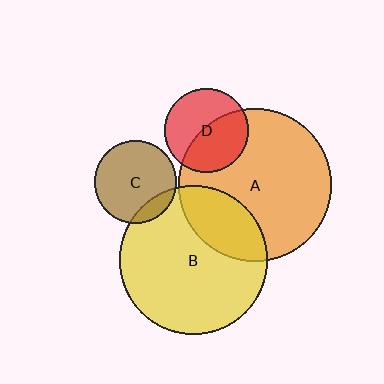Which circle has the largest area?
Circle A (orange).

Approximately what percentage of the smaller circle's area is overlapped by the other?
Approximately 25%.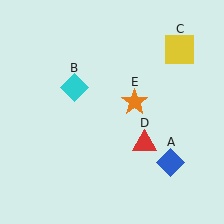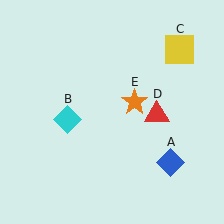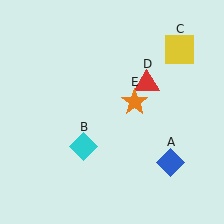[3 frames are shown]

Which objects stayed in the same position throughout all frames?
Blue diamond (object A) and yellow square (object C) and orange star (object E) remained stationary.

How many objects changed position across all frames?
2 objects changed position: cyan diamond (object B), red triangle (object D).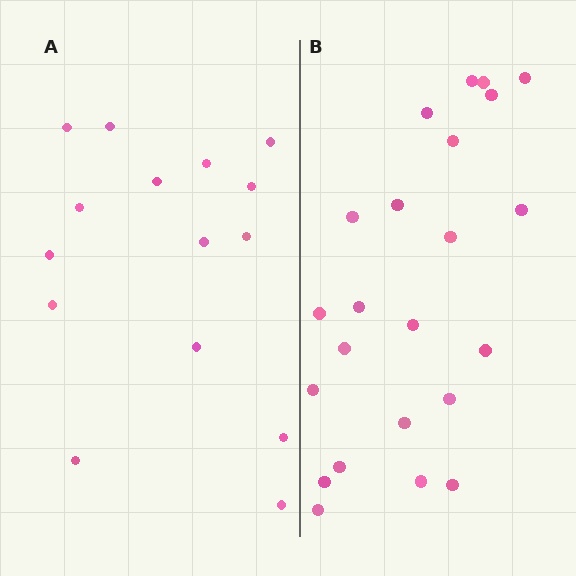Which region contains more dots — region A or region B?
Region B (the right region) has more dots.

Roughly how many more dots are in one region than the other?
Region B has roughly 8 or so more dots than region A.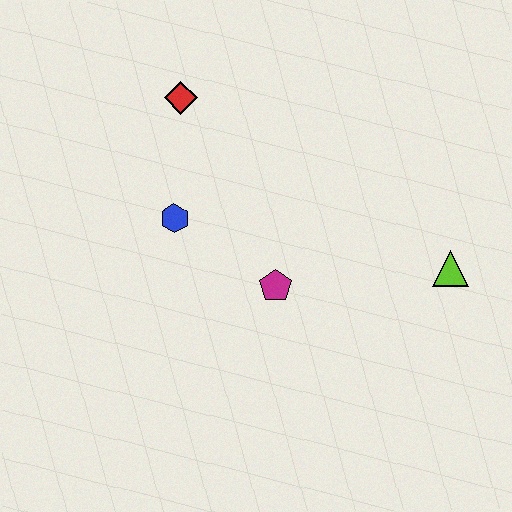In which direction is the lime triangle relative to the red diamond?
The lime triangle is to the right of the red diamond.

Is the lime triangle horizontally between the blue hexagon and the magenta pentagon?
No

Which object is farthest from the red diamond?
The lime triangle is farthest from the red diamond.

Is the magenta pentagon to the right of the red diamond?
Yes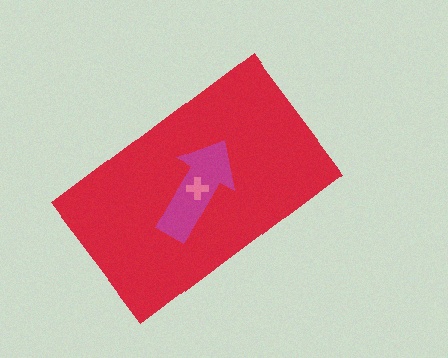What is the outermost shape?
The red rectangle.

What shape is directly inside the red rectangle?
The magenta arrow.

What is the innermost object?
The pink cross.